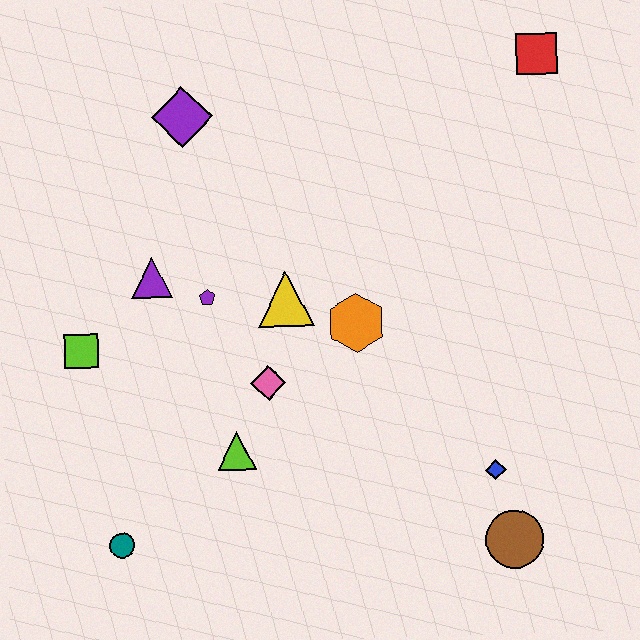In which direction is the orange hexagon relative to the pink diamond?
The orange hexagon is to the right of the pink diamond.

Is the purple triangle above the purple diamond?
No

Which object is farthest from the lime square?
The red square is farthest from the lime square.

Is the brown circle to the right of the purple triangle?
Yes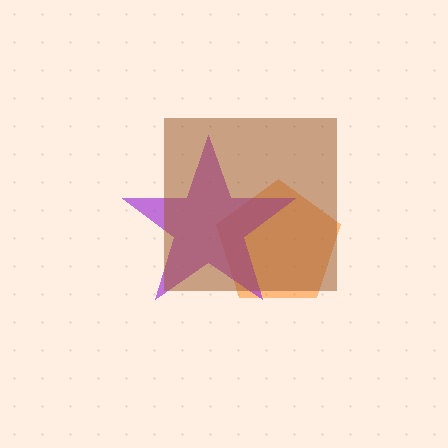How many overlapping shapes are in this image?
There are 3 overlapping shapes in the image.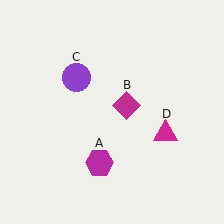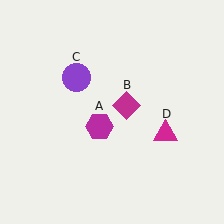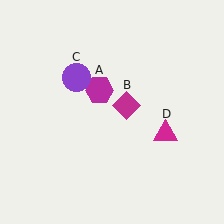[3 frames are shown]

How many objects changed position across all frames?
1 object changed position: magenta hexagon (object A).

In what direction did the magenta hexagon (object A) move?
The magenta hexagon (object A) moved up.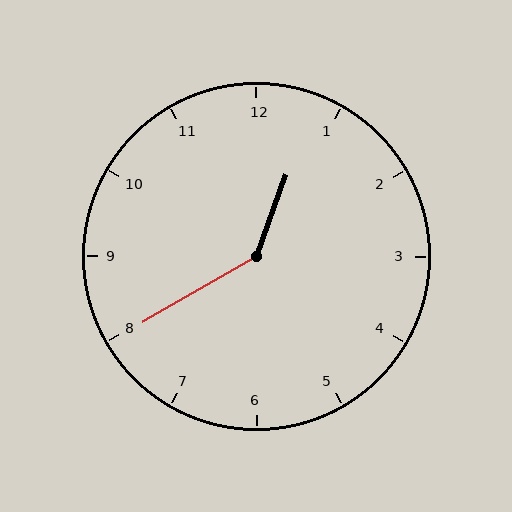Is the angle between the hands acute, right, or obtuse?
It is obtuse.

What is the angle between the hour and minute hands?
Approximately 140 degrees.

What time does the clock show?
12:40.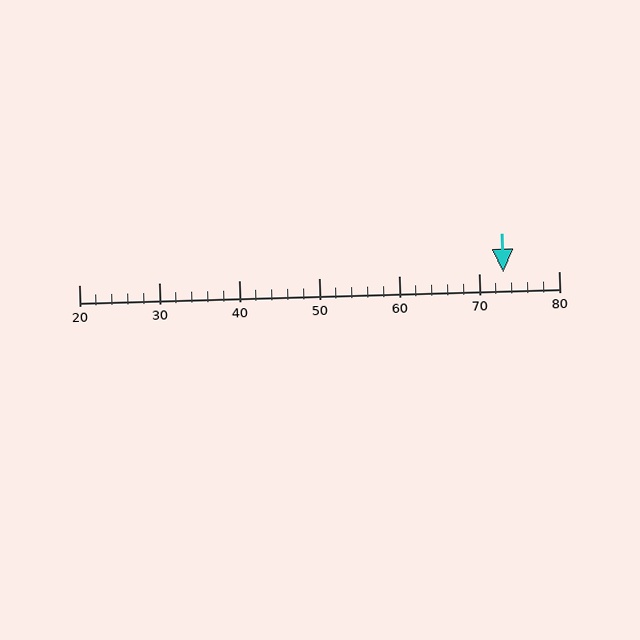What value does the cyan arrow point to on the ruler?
The cyan arrow points to approximately 73.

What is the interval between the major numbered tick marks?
The major tick marks are spaced 10 units apart.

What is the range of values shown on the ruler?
The ruler shows values from 20 to 80.